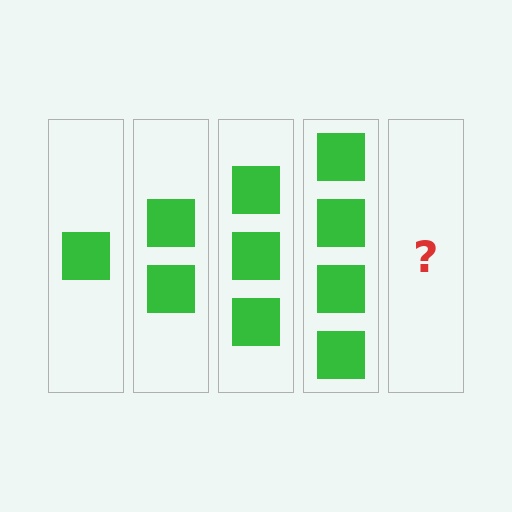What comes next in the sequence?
The next element should be 5 squares.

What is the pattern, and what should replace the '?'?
The pattern is that each step adds one more square. The '?' should be 5 squares.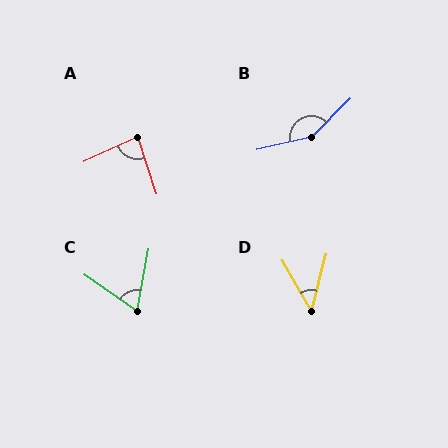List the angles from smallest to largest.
D (44°), C (66°), A (83°), B (148°).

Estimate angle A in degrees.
Approximately 83 degrees.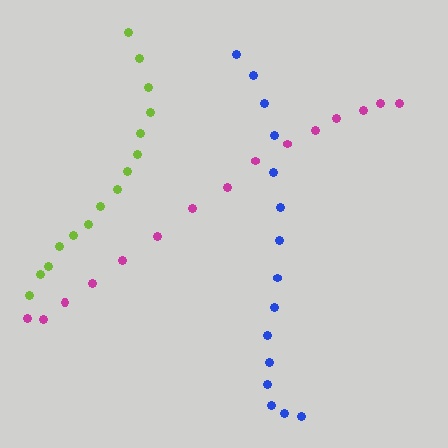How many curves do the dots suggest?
There are 3 distinct paths.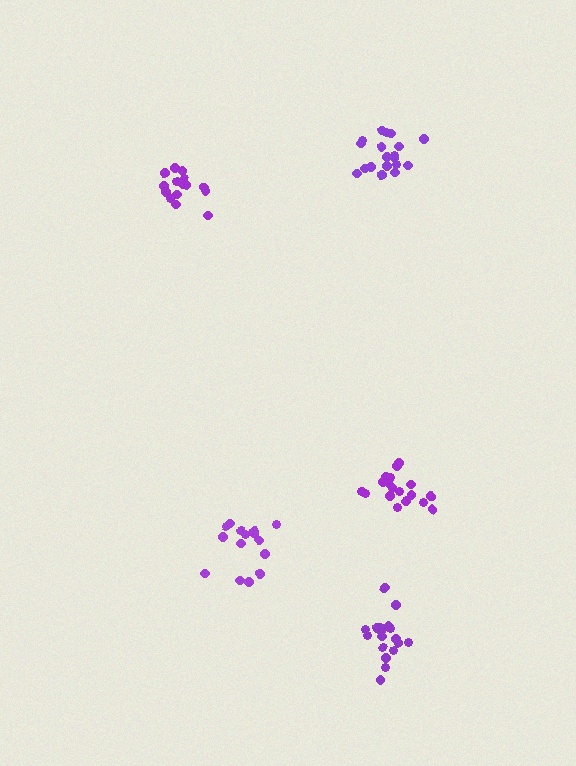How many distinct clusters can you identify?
There are 5 distinct clusters.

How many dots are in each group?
Group 1: 19 dots, Group 2: 15 dots, Group 3: 19 dots, Group 4: 15 dots, Group 5: 20 dots (88 total).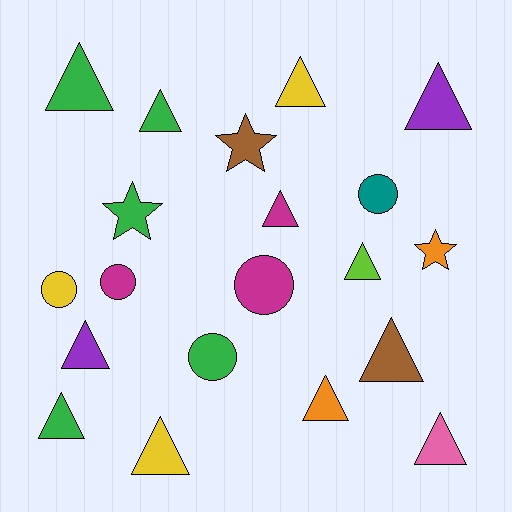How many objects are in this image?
There are 20 objects.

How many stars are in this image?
There are 3 stars.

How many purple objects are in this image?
There are 2 purple objects.